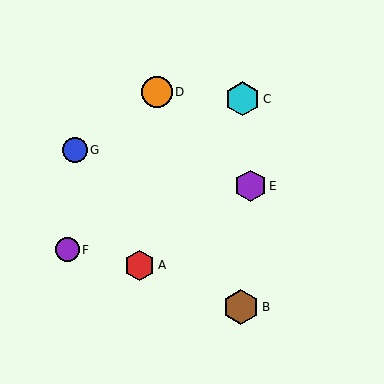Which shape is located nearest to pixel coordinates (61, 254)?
The purple circle (labeled F) at (67, 250) is nearest to that location.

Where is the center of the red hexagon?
The center of the red hexagon is at (140, 265).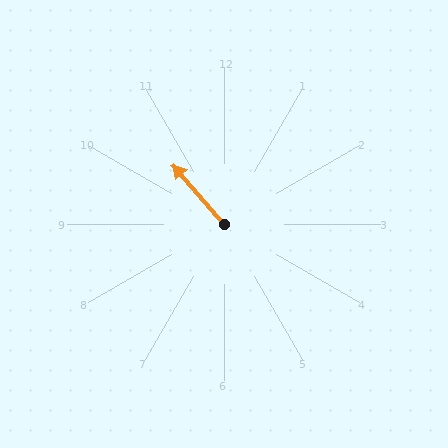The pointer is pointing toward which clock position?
Roughly 11 o'clock.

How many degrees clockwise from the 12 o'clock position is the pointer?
Approximately 319 degrees.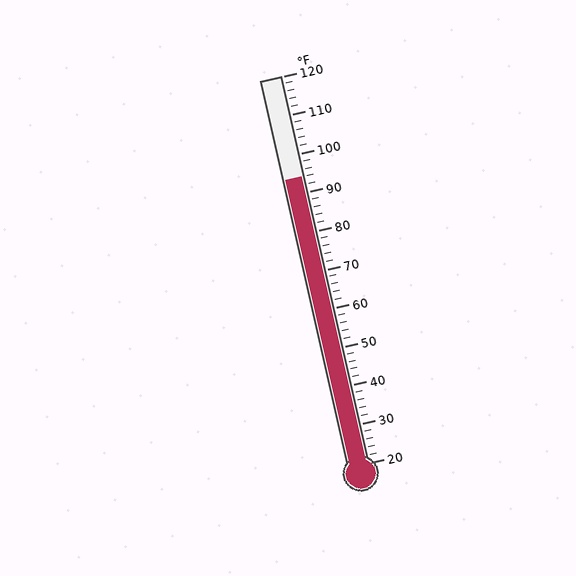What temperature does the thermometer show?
The thermometer shows approximately 94°F.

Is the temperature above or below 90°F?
The temperature is above 90°F.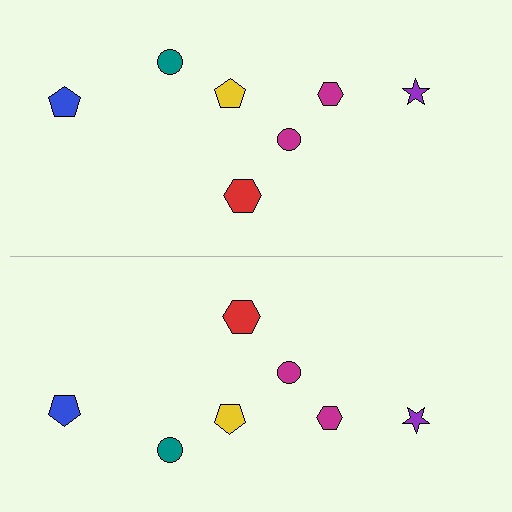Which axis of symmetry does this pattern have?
The pattern has a horizontal axis of symmetry running through the center of the image.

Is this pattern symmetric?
Yes, this pattern has bilateral (reflection) symmetry.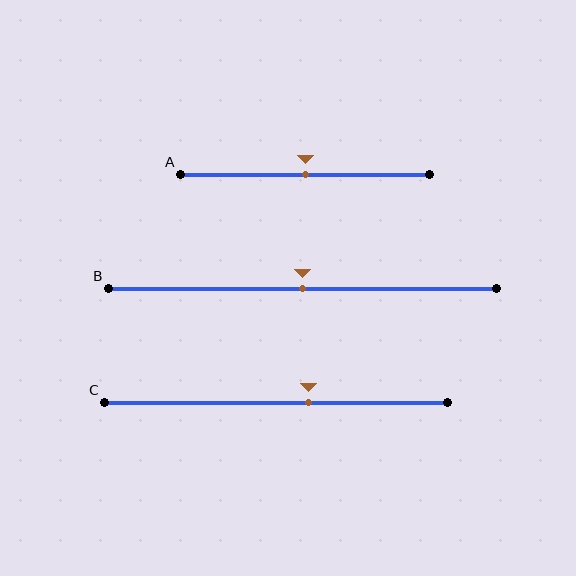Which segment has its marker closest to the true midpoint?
Segment A has its marker closest to the true midpoint.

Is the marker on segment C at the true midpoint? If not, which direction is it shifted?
No, the marker on segment C is shifted to the right by about 9% of the segment length.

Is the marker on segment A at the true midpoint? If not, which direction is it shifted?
Yes, the marker on segment A is at the true midpoint.